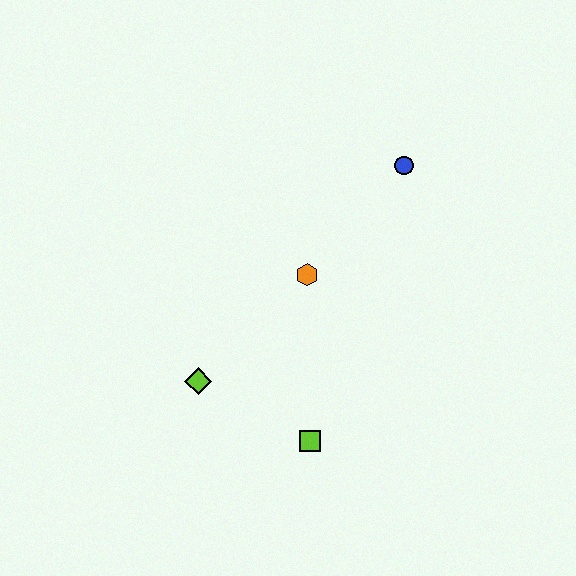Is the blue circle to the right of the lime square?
Yes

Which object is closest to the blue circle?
The orange hexagon is closest to the blue circle.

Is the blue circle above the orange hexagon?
Yes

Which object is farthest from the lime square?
The blue circle is farthest from the lime square.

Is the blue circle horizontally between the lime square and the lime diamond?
No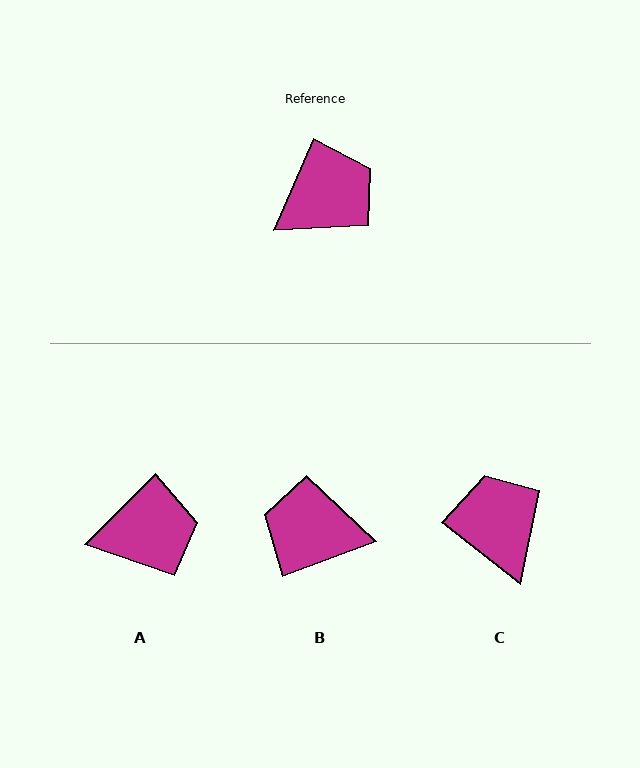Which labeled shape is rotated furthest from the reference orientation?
B, about 134 degrees away.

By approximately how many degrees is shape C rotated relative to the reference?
Approximately 76 degrees counter-clockwise.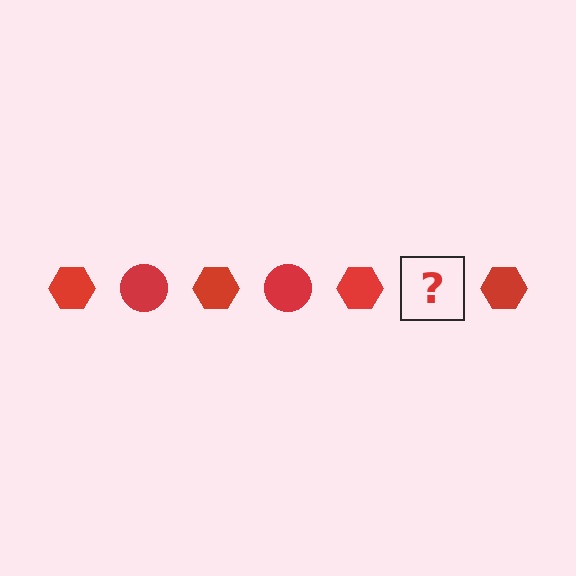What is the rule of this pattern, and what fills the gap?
The rule is that the pattern cycles through hexagon, circle shapes in red. The gap should be filled with a red circle.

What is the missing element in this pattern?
The missing element is a red circle.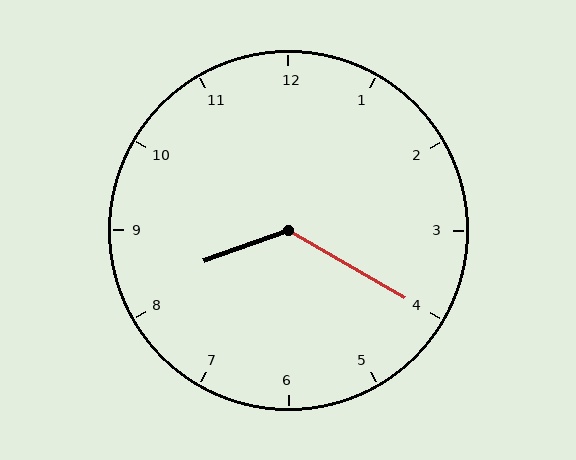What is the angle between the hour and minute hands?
Approximately 130 degrees.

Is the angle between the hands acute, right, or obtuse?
It is obtuse.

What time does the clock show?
8:20.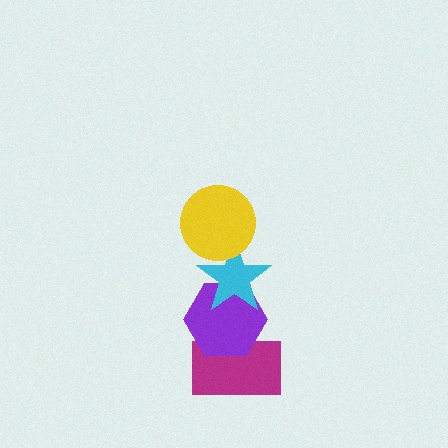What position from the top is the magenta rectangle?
The magenta rectangle is 4th from the top.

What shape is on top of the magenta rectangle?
The purple hexagon is on top of the magenta rectangle.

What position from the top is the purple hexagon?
The purple hexagon is 3rd from the top.